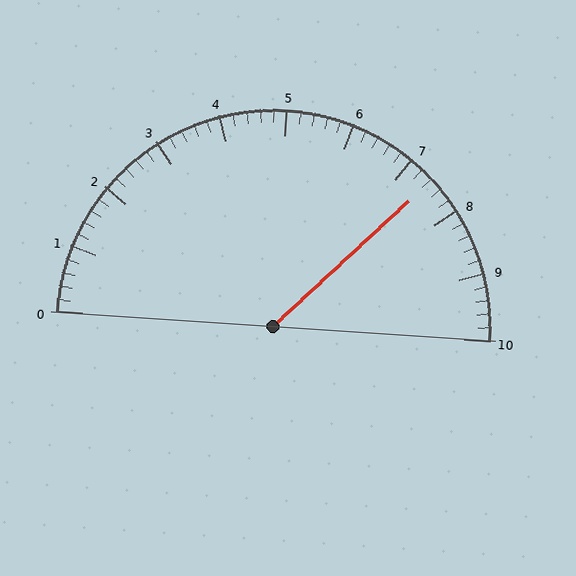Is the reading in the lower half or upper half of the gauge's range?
The reading is in the upper half of the range (0 to 10).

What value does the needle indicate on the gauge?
The needle indicates approximately 7.4.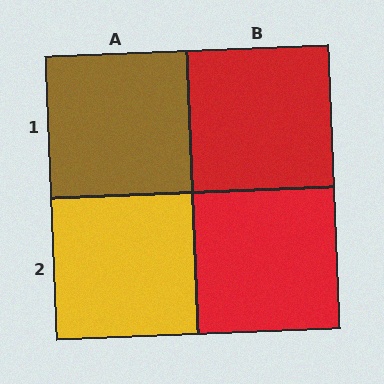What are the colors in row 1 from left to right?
Brown, red.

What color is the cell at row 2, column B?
Red.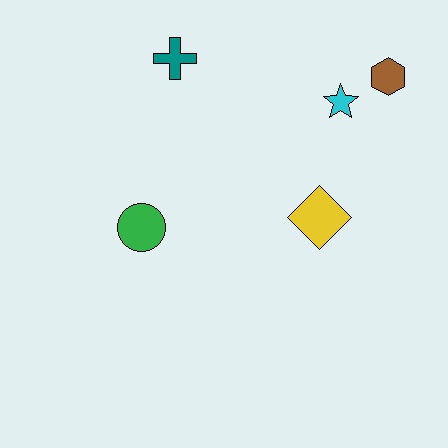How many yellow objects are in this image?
There is 1 yellow object.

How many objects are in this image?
There are 5 objects.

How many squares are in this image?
There are no squares.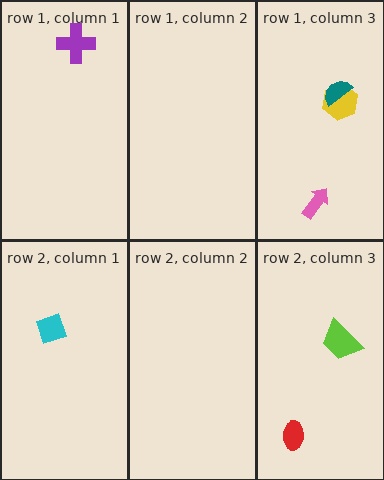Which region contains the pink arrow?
The row 1, column 3 region.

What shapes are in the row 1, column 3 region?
The pink arrow, the yellow hexagon, the teal semicircle.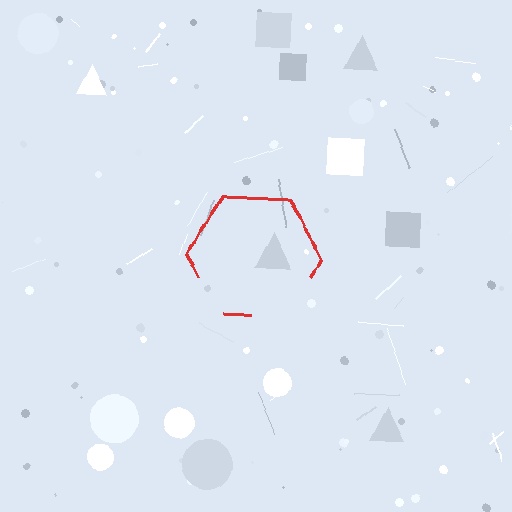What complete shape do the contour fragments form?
The contour fragments form a hexagon.